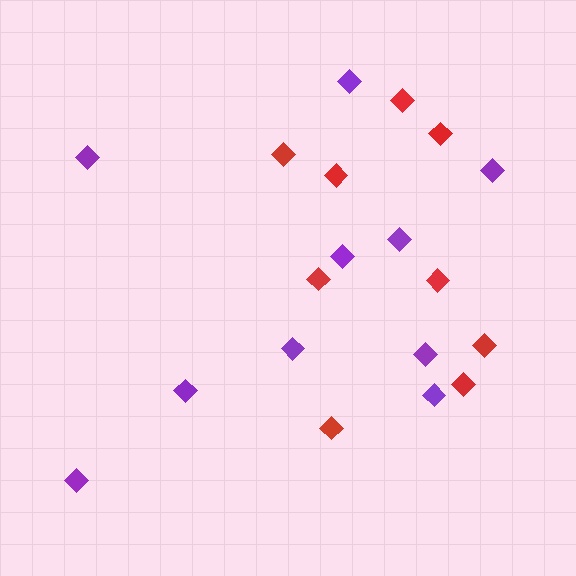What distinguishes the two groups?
There are 2 groups: one group of red diamonds (9) and one group of purple diamonds (10).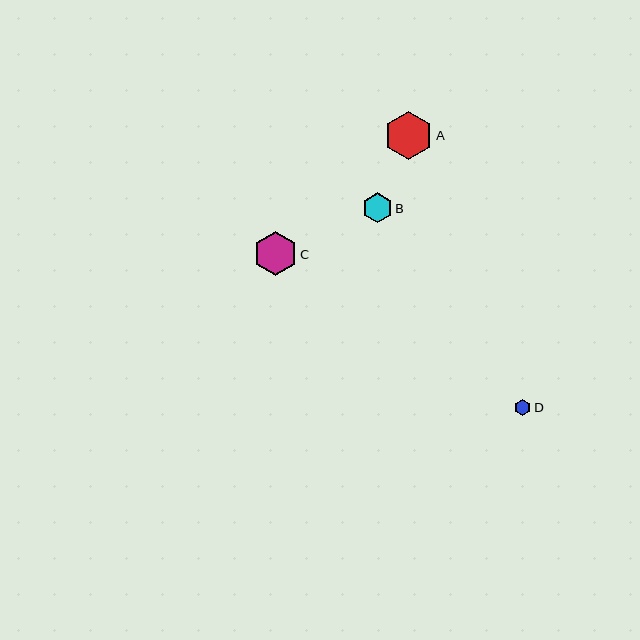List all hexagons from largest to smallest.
From largest to smallest: A, C, B, D.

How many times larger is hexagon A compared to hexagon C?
Hexagon A is approximately 1.1 times the size of hexagon C.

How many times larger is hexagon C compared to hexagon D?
Hexagon C is approximately 2.7 times the size of hexagon D.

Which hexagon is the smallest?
Hexagon D is the smallest with a size of approximately 16 pixels.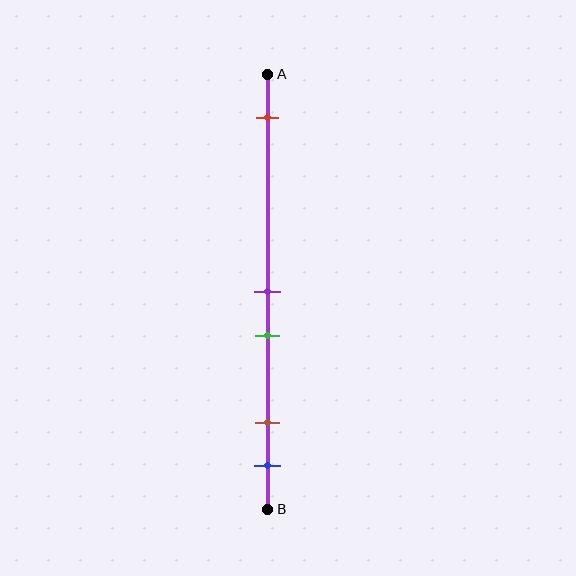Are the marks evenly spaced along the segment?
No, the marks are not evenly spaced.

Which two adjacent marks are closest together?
The purple and green marks are the closest adjacent pair.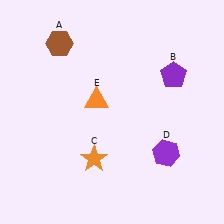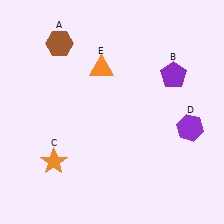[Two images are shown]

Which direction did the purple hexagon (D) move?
The purple hexagon (D) moved up.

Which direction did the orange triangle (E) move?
The orange triangle (E) moved up.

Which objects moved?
The objects that moved are: the orange star (C), the purple hexagon (D), the orange triangle (E).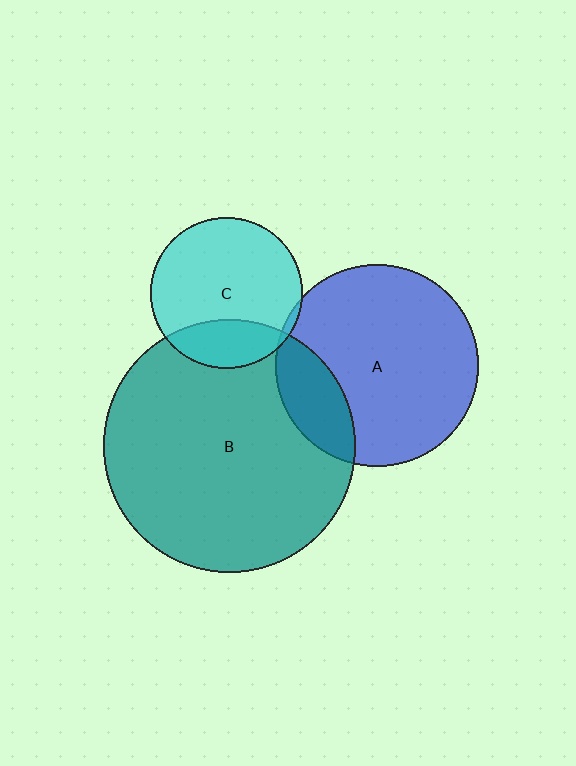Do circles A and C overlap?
Yes.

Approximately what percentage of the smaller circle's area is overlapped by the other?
Approximately 5%.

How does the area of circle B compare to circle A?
Approximately 1.6 times.